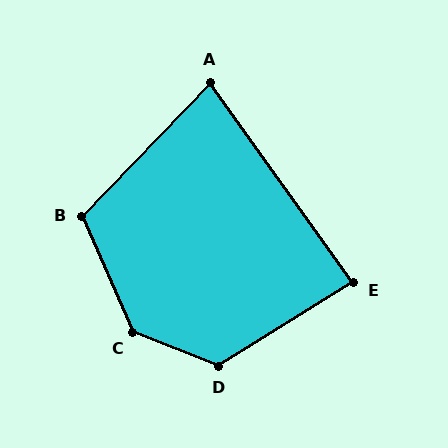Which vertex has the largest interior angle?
C, at approximately 135 degrees.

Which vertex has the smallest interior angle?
A, at approximately 79 degrees.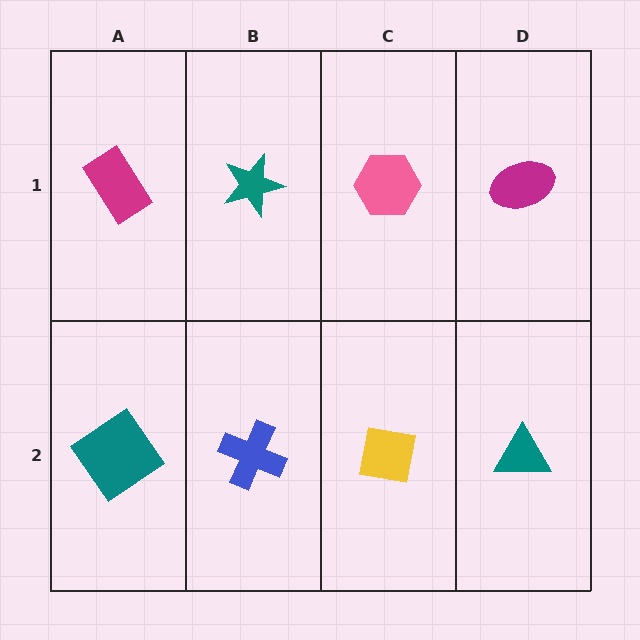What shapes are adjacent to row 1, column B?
A blue cross (row 2, column B), a magenta rectangle (row 1, column A), a pink hexagon (row 1, column C).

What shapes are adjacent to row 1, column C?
A yellow square (row 2, column C), a teal star (row 1, column B), a magenta ellipse (row 1, column D).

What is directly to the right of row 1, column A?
A teal star.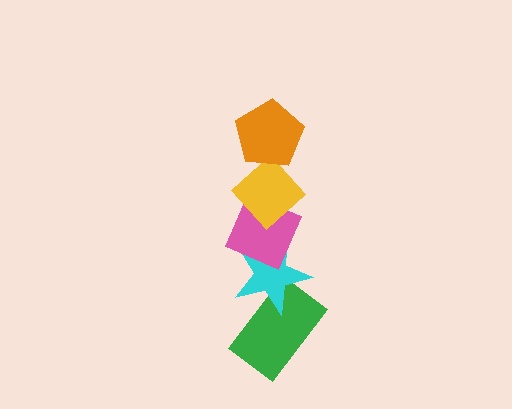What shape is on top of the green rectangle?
The cyan star is on top of the green rectangle.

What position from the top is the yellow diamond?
The yellow diamond is 2nd from the top.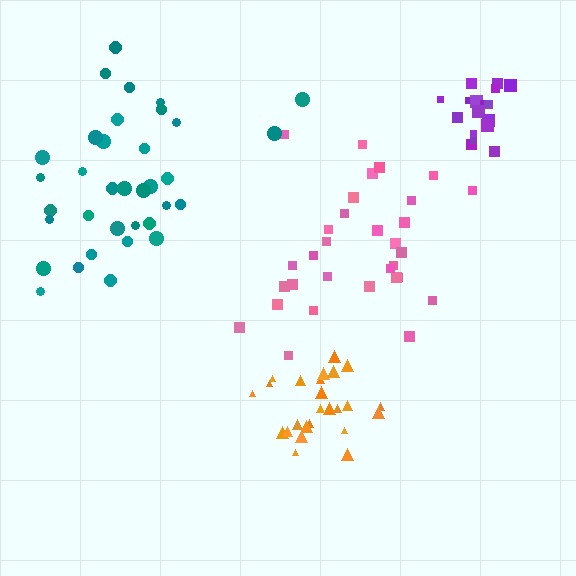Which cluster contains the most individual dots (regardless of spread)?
Teal (35).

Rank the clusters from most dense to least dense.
purple, orange, pink, teal.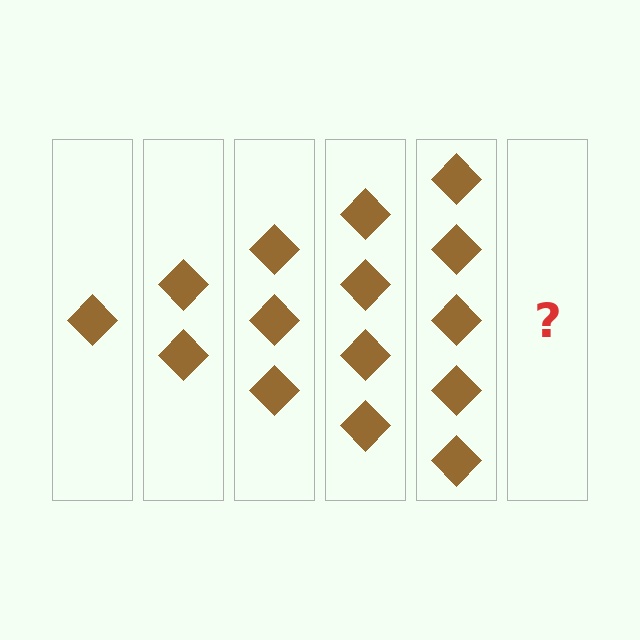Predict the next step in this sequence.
The next step is 6 diamonds.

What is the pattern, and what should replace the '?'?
The pattern is that each step adds one more diamond. The '?' should be 6 diamonds.